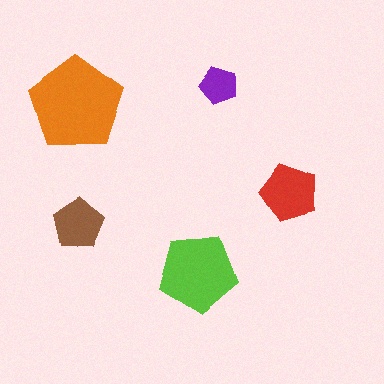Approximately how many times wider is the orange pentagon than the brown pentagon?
About 2 times wider.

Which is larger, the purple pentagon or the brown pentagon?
The brown one.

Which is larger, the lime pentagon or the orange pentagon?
The orange one.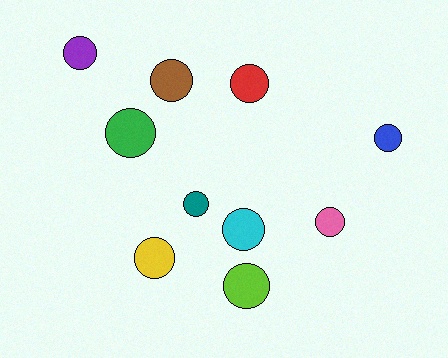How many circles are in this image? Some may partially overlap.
There are 10 circles.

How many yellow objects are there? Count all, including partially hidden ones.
There is 1 yellow object.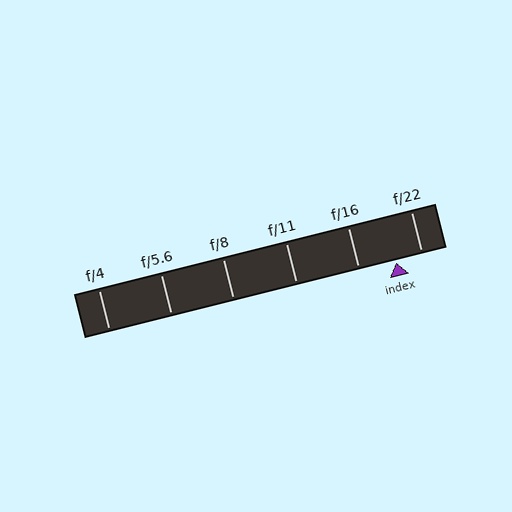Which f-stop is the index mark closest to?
The index mark is closest to f/22.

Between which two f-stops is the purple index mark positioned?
The index mark is between f/16 and f/22.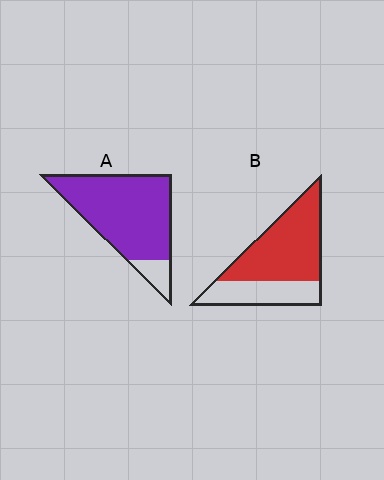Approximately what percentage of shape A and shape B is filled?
A is approximately 90% and B is approximately 65%.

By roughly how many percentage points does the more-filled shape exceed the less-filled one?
By roughly 20 percentage points (A over B).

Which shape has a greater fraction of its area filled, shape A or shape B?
Shape A.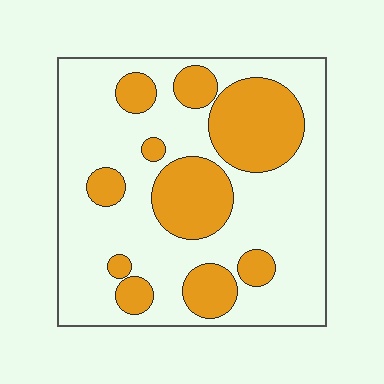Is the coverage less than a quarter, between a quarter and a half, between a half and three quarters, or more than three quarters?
Between a quarter and a half.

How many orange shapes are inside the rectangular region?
10.